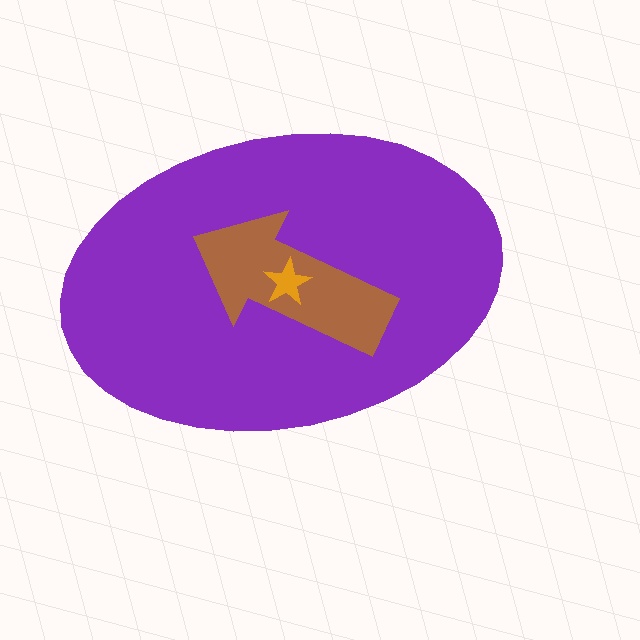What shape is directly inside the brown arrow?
The orange star.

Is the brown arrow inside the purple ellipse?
Yes.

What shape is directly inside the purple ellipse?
The brown arrow.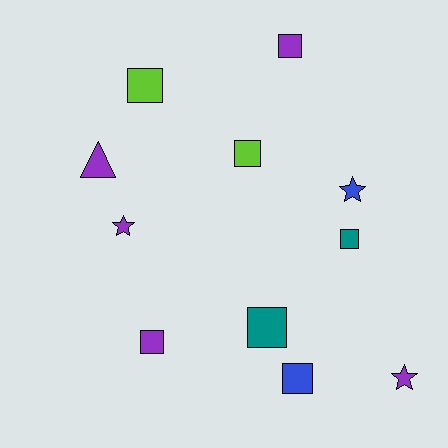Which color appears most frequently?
Purple, with 5 objects.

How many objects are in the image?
There are 11 objects.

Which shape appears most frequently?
Square, with 7 objects.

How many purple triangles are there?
There is 1 purple triangle.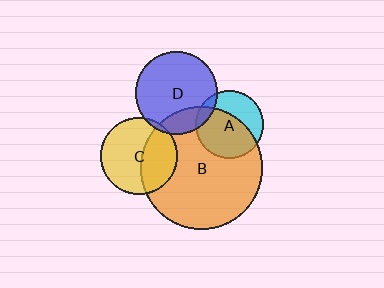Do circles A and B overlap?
Yes.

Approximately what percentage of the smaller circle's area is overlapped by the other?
Approximately 60%.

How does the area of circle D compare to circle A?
Approximately 1.5 times.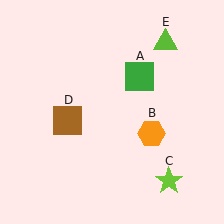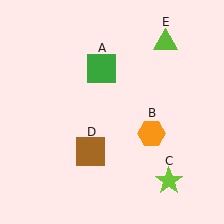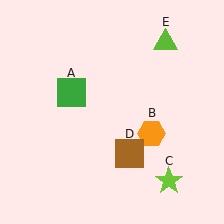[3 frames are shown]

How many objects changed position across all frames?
2 objects changed position: green square (object A), brown square (object D).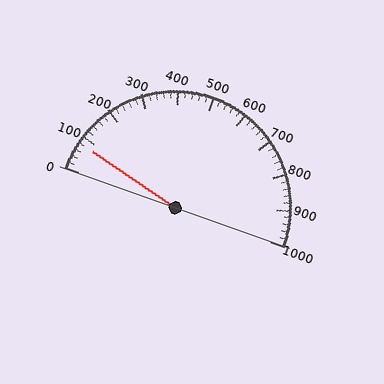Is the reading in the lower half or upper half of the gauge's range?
The reading is in the lower half of the range (0 to 1000).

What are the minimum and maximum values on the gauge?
The gauge ranges from 0 to 1000.